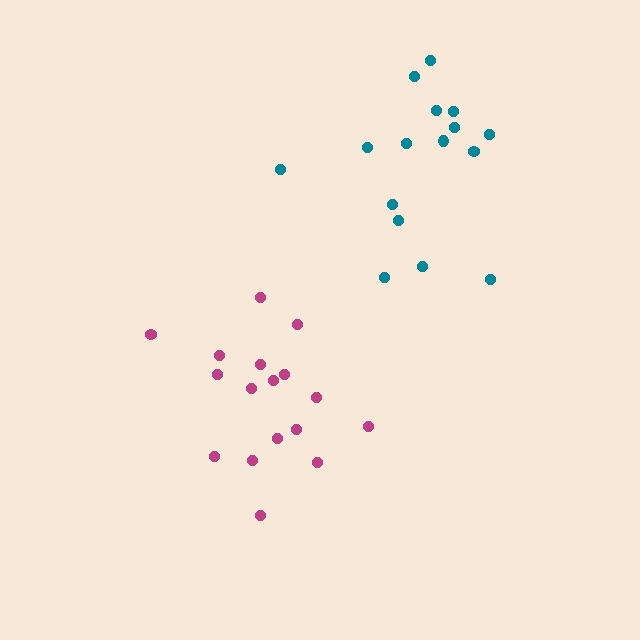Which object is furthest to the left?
The magenta cluster is leftmost.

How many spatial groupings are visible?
There are 2 spatial groupings.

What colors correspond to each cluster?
The clusters are colored: magenta, teal.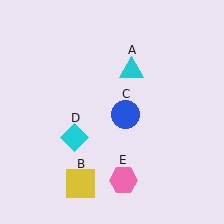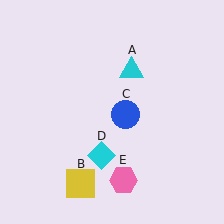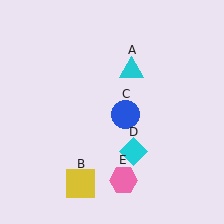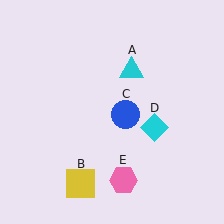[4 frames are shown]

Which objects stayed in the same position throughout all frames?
Cyan triangle (object A) and yellow square (object B) and blue circle (object C) and pink hexagon (object E) remained stationary.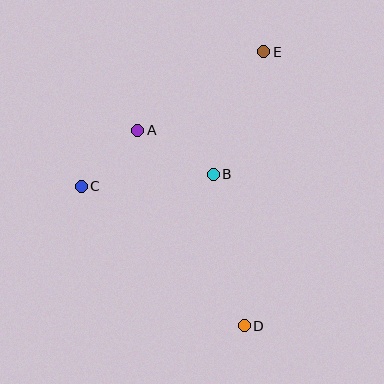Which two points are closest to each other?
Points A and C are closest to each other.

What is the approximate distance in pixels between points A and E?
The distance between A and E is approximately 149 pixels.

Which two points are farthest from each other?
Points D and E are farthest from each other.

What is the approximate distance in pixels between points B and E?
The distance between B and E is approximately 133 pixels.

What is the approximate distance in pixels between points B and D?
The distance between B and D is approximately 154 pixels.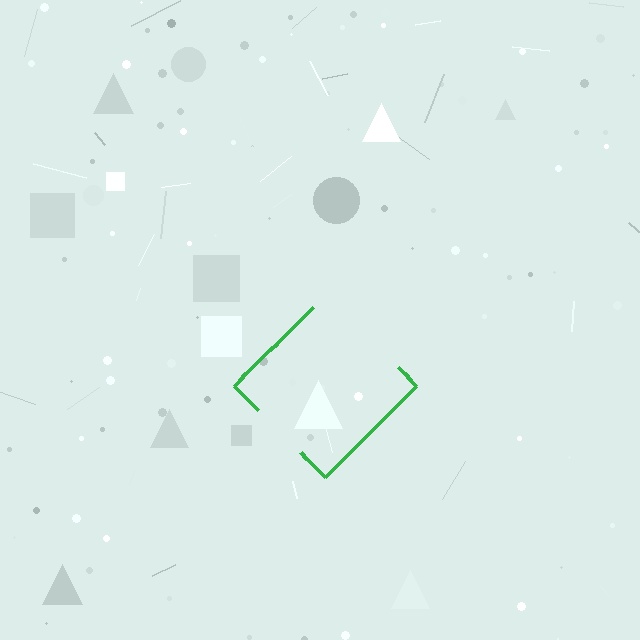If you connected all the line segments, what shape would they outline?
They would outline a diamond.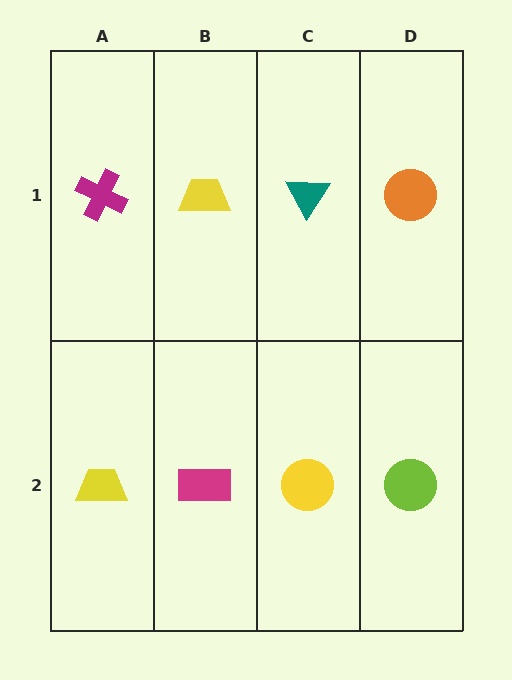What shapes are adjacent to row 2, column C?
A teal triangle (row 1, column C), a magenta rectangle (row 2, column B), a lime circle (row 2, column D).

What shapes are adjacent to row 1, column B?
A magenta rectangle (row 2, column B), a magenta cross (row 1, column A), a teal triangle (row 1, column C).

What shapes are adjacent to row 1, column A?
A yellow trapezoid (row 2, column A), a yellow trapezoid (row 1, column B).